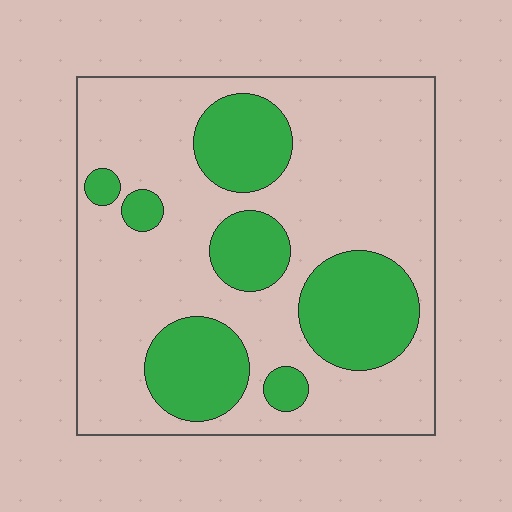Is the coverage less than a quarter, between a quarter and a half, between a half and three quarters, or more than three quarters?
Between a quarter and a half.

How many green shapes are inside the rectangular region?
7.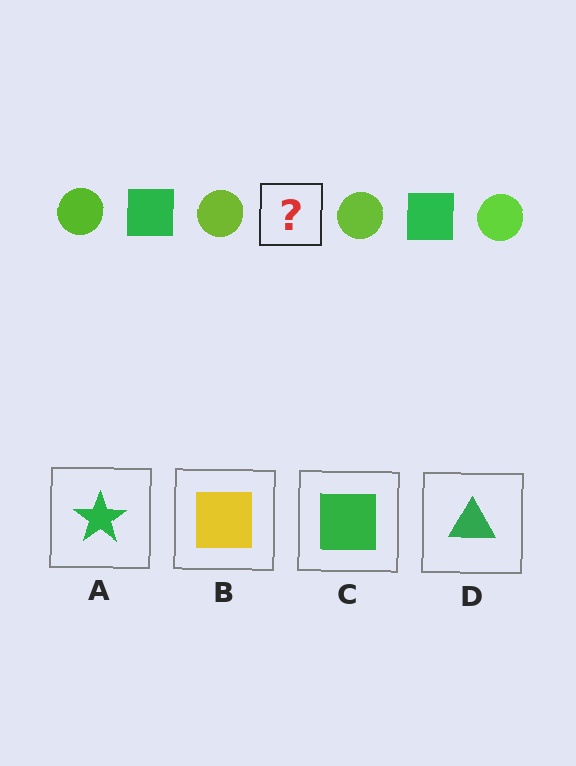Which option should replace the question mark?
Option C.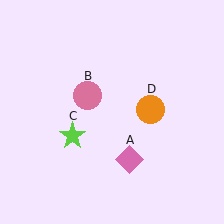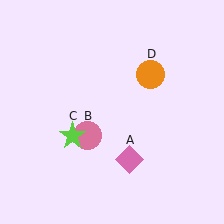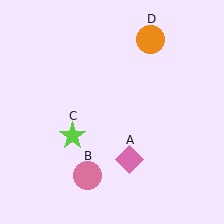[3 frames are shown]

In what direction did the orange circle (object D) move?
The orange circle (object D) moved up.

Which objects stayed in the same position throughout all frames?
Pink diamond (object A) and lime star (object C) remained stationary.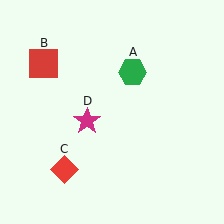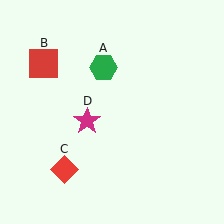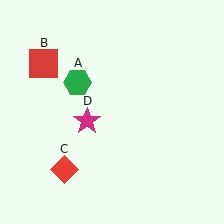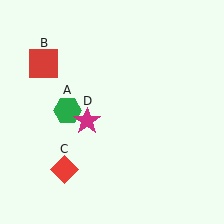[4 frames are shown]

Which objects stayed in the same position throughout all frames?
Red square (object B) and red diamond (object C) and magenta star (object D) remained stationary.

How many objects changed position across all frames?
1 object changed position: green hexagon (object A).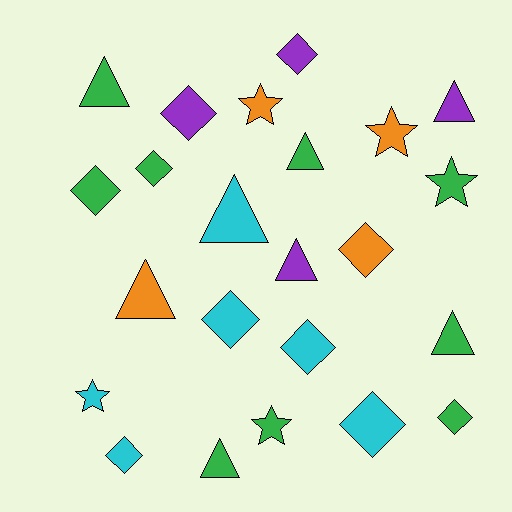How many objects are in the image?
There are 23 objects.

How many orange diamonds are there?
There is 1 orange diamond.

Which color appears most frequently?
Green, with 9 objects.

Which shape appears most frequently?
Diamond, with 10 objects.